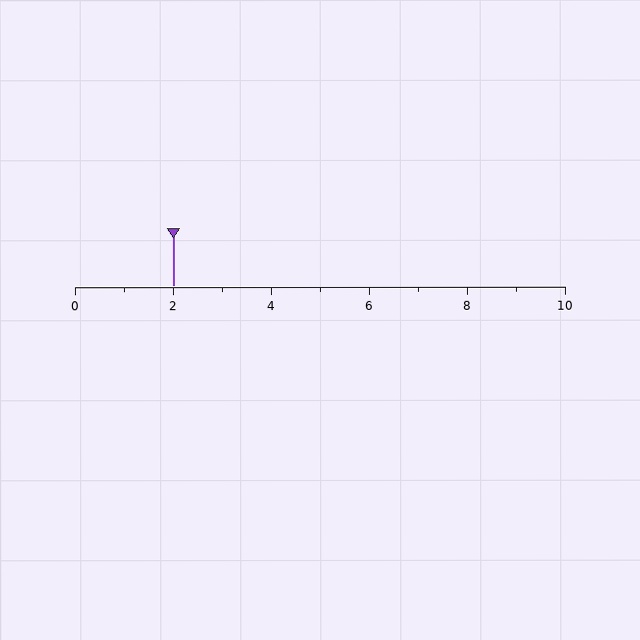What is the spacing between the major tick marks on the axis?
The major ticks are spaced 2 apart.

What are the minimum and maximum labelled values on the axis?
The axis runs from 0 to 10.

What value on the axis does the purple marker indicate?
The marker indicates approximately 2.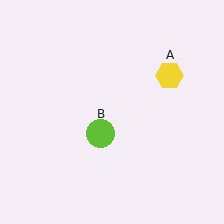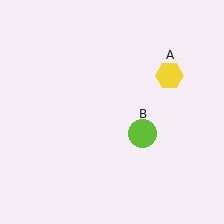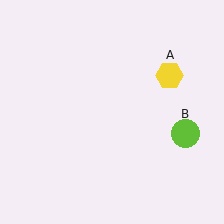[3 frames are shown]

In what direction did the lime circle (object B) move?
The lime circle (object B) moved right.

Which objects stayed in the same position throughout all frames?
Yellow hexagon (object A) remained stationary.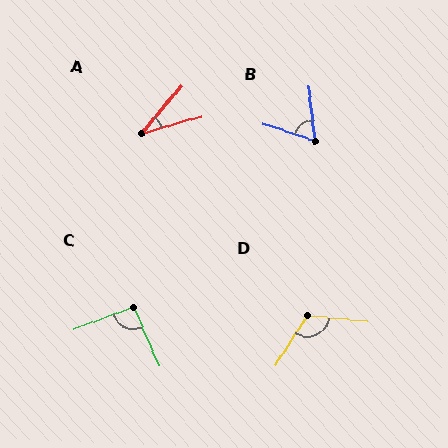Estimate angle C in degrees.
Approximately 92 degrees.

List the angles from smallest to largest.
A (34°), B (64°), C (92°), D (116°).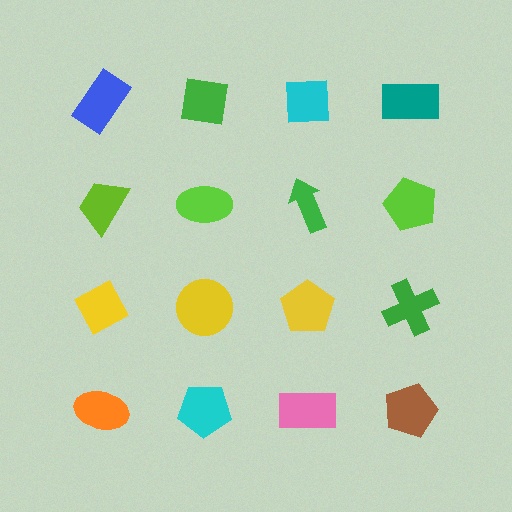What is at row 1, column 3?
A cyan square.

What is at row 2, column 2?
A lime ellipse.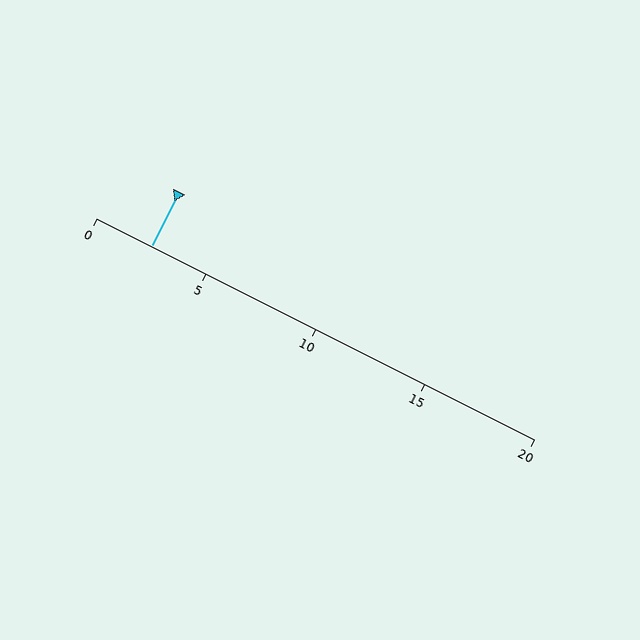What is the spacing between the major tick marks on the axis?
The major ticks are spaced 5 apart.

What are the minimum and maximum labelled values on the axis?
The axis runs from 0 to 20.